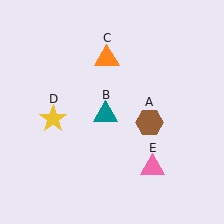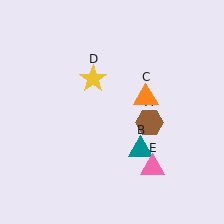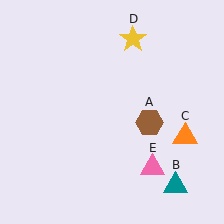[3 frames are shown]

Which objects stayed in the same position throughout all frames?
Brown hexagon (object A) and pink triangle (object E) remained stationary.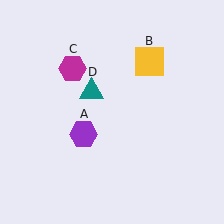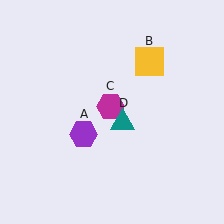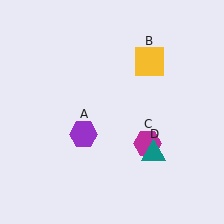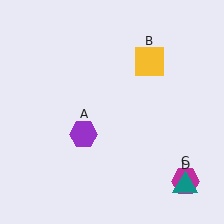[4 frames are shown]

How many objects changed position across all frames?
2 objects changed position: magenta hexagon (object C), teal triangle (object D).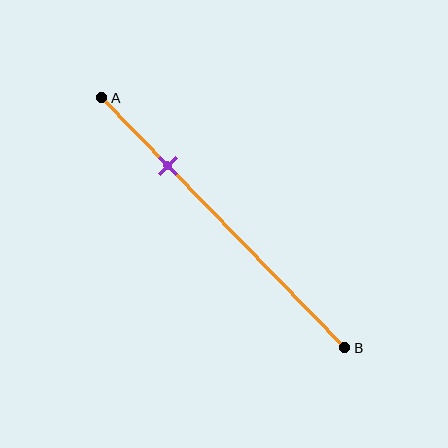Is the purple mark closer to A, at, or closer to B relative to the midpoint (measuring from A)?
The purple mark is closer to point A than the midpoint of segment AB.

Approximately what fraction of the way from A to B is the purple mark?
The purple mark is approximately 25% of the way from A to B.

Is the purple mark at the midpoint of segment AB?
No, the mark is at about 25% from A, not at the 50% midpoint.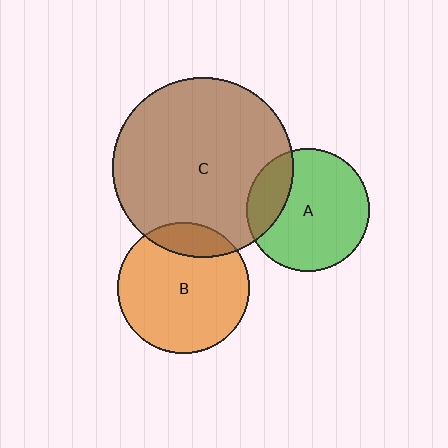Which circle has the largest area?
Circle C (brown).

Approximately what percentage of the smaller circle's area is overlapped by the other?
Approximately 15%.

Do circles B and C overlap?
Yes.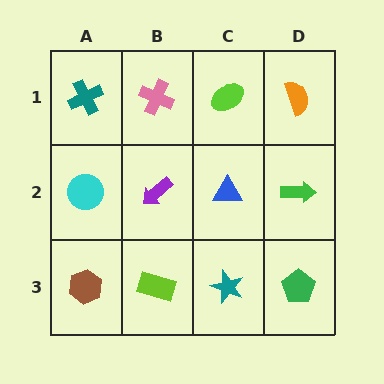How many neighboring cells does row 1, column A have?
2.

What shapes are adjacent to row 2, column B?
A pink cross (row 1, column B), a lime rectangle (row 3, column B), a cyan circle (row 2, column A), a blue triangle (row 2, column C).